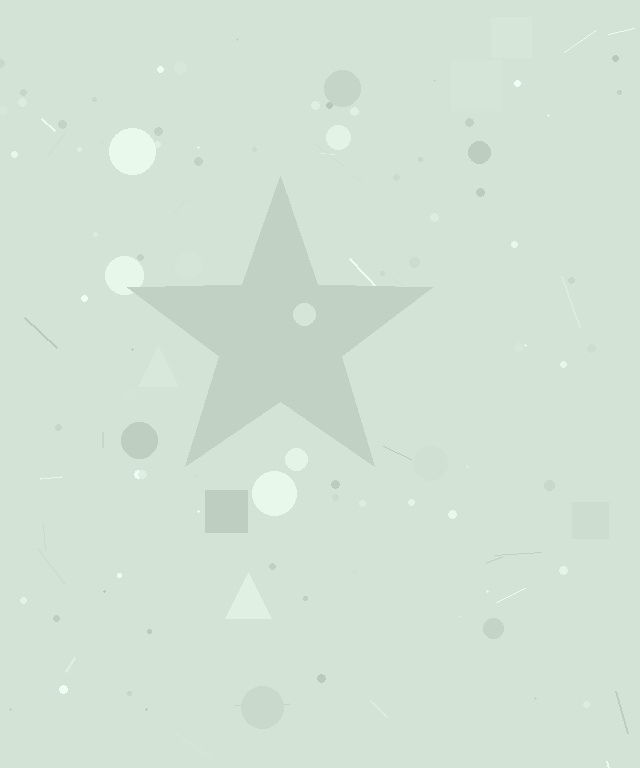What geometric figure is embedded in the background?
A star is embedded in the background.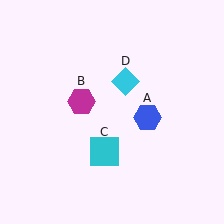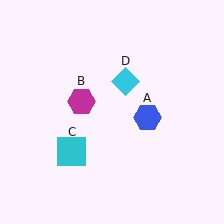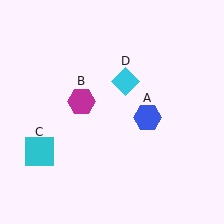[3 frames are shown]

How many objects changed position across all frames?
1 object changed position: cyan square (object C).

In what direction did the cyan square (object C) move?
The cyan square (object C) moved left.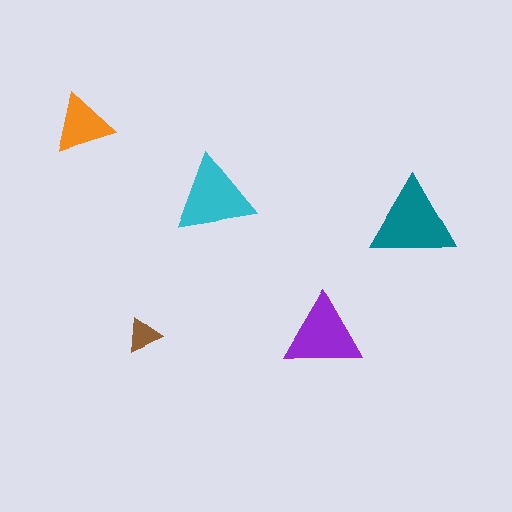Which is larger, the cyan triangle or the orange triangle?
The cyan one.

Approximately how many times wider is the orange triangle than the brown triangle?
About 1.5 times wider.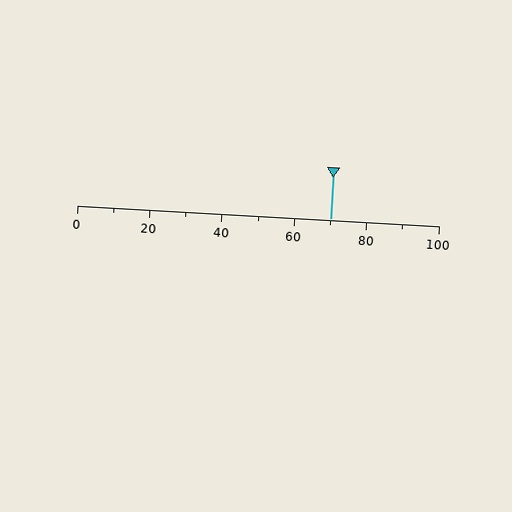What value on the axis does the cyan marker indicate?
The marker indicates approximately 70.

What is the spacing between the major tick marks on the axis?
The major ticks are spaced 20 apart.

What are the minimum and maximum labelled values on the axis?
The axis runs from 0 to 100.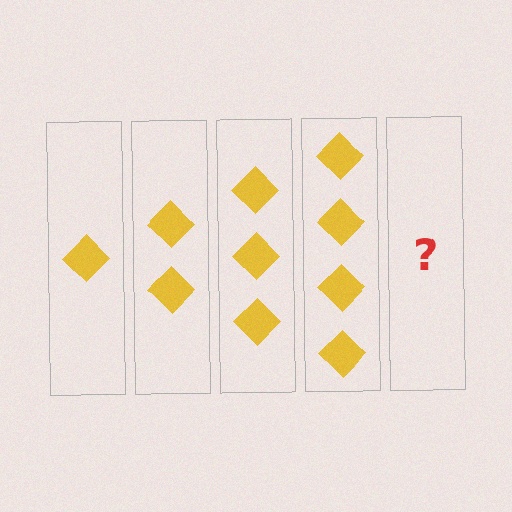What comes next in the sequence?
The next element should be 5 diamonds.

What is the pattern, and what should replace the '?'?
The pattern is that each step adds one more diamond. The '?' should be 5 diamonds.